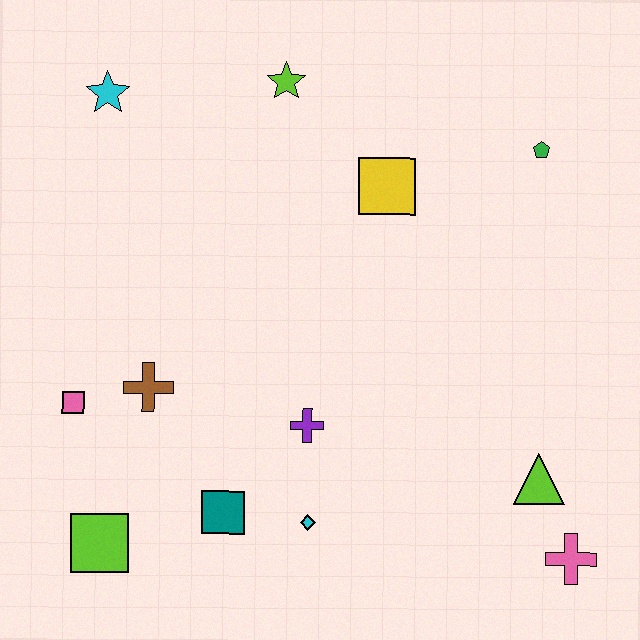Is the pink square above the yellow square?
No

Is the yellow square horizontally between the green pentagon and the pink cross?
No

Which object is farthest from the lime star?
The pink cross is farthest from the lime star.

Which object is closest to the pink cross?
The lime triangle is closest to the pink cross.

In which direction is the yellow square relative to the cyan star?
The yellow square is to the right of the cyan star.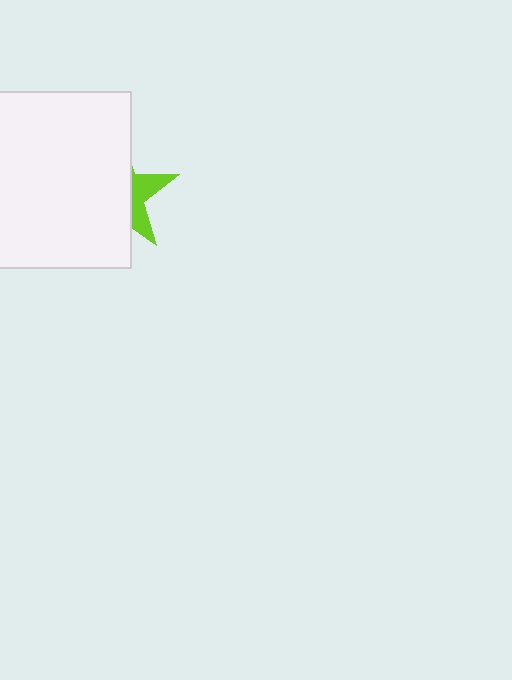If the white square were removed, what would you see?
You would see the complete lime star.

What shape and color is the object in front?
The object in front is a white square.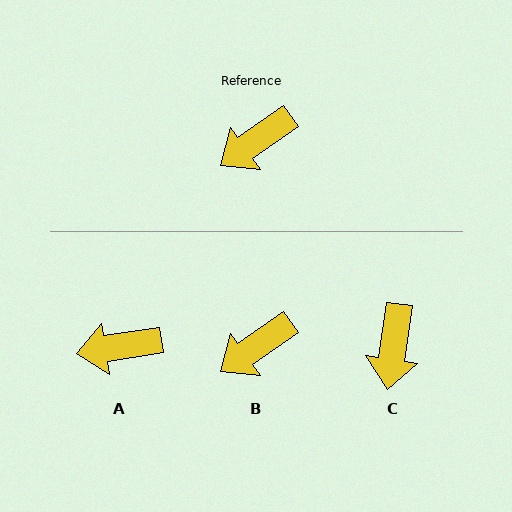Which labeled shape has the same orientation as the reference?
B.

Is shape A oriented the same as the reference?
No, it is off by about 27 degrees.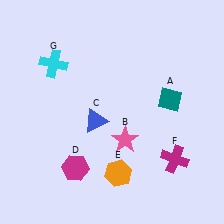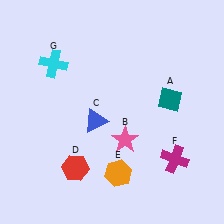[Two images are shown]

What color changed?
The hexagon (D) changed from magenta in Image 1 to red in Image 2.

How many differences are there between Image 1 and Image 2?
There is 1 difference between the two images.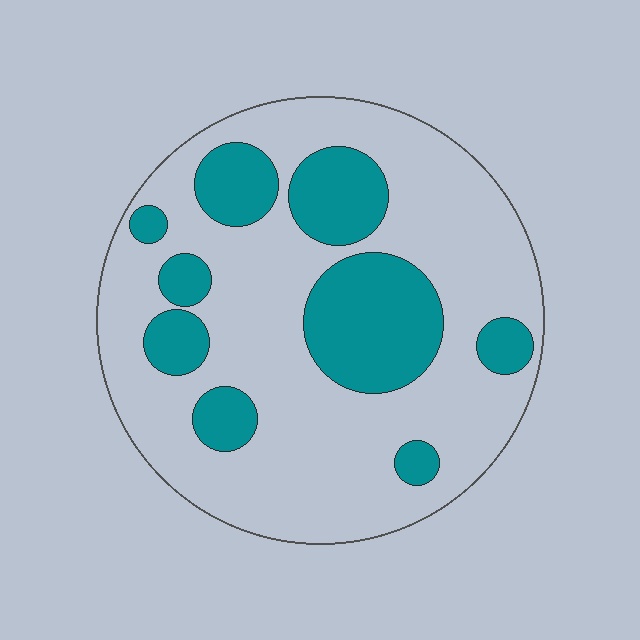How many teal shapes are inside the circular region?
9.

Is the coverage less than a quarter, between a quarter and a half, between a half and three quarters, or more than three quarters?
Between a quarter and a half.